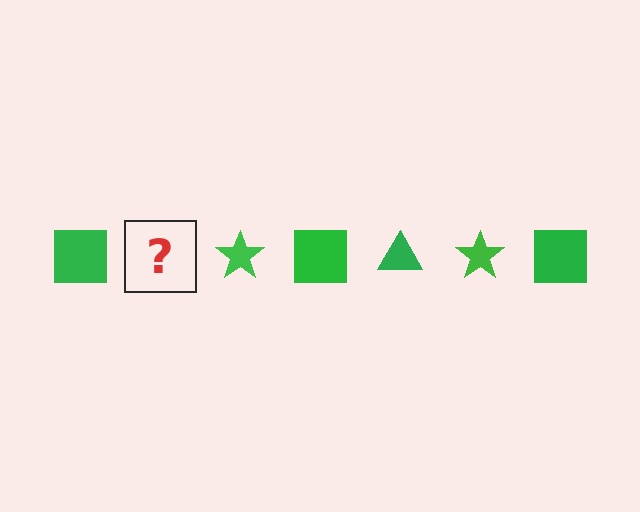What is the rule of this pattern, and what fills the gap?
The rule is that the pattern cycles through square, triangle, star shapes in green. The gap should be filled with a green triangle.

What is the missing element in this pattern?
The missing element is a green triangle.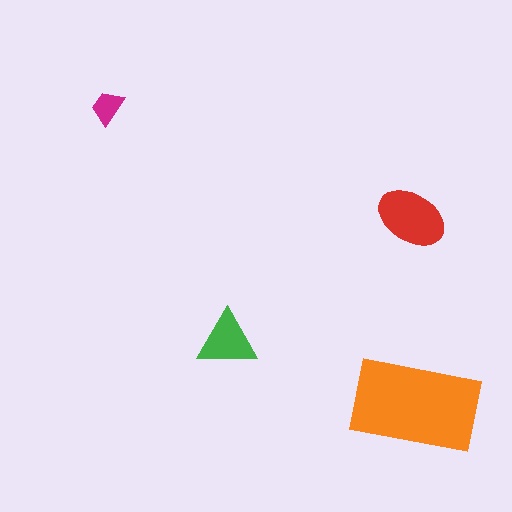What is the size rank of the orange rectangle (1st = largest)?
1st.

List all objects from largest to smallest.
The orange rectangle, the red ellipse, the green triangle, the magenta trapezoid.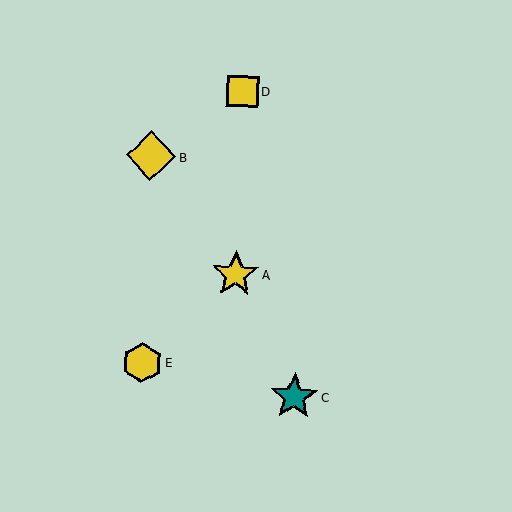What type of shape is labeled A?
Shape A is a yellow star.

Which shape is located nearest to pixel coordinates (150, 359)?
The yellow hexagon (labeled E) at (142, 362) is nearest to that location.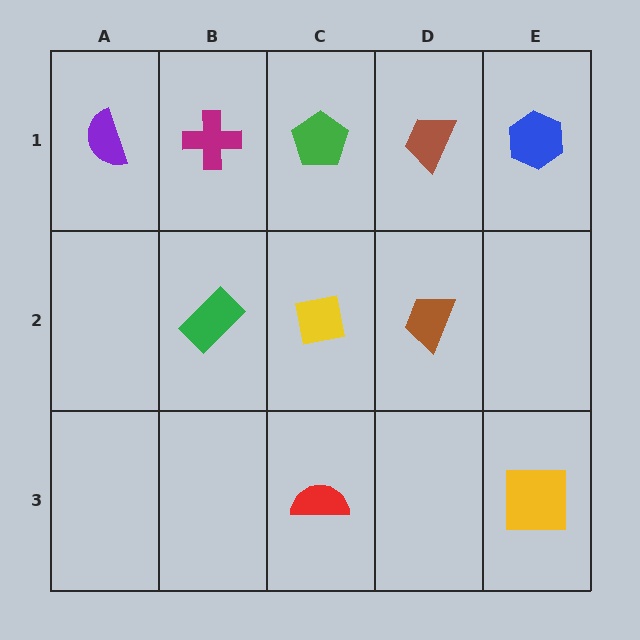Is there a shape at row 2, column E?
No, that cell is empty.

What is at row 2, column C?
A yellow square.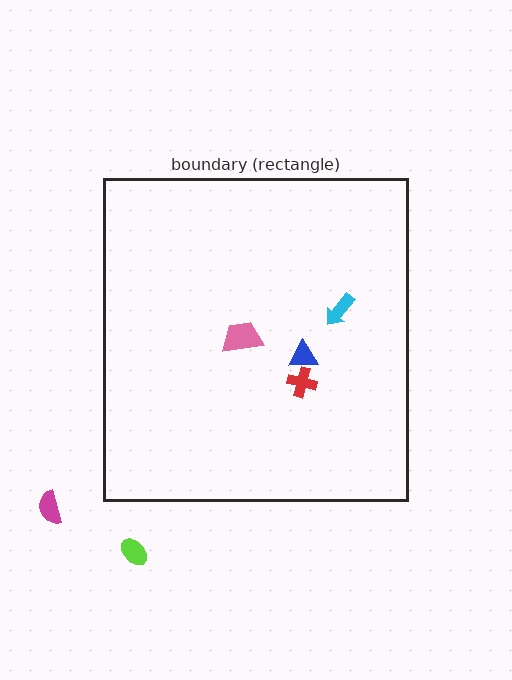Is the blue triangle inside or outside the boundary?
Inside.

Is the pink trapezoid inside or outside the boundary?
Inside.